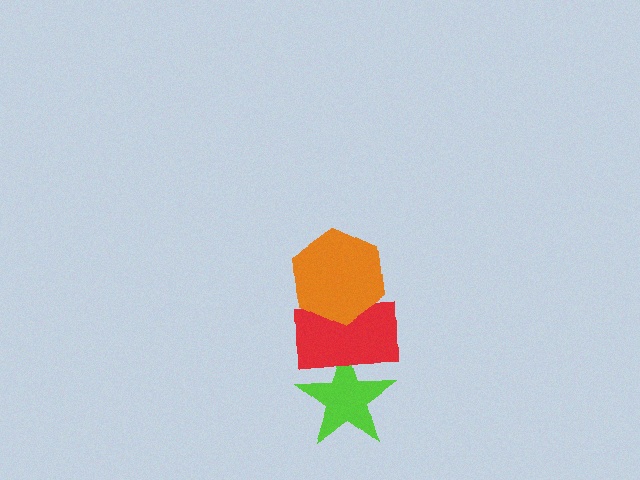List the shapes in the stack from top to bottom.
From top to bottom: the orange hexagon, the red rectangle, the lime star.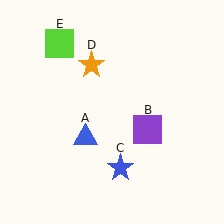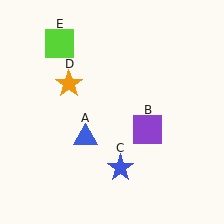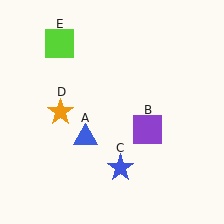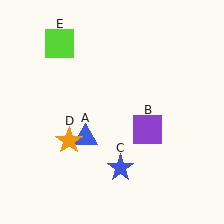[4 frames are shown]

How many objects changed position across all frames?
1 object changed position: orange star (object D).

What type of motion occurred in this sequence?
The orange star (object D) rotated counterclockwise around the center of the scene.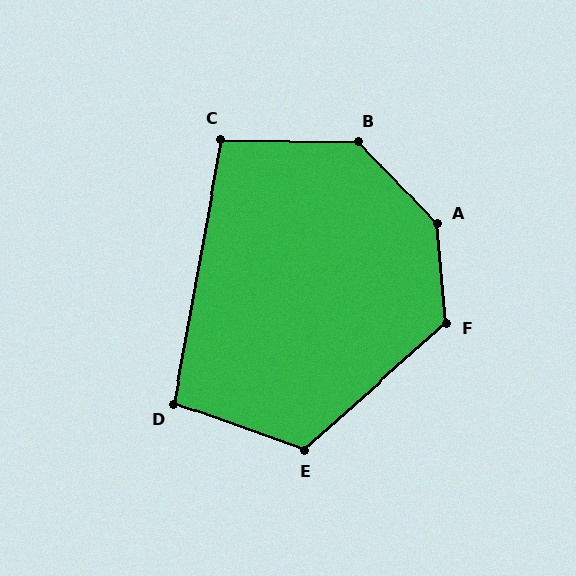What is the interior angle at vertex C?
Approximately 100 degrees (obtuse).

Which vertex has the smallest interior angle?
D, at approximately 99 degrees.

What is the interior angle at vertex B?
Approximately 135 degrees (obtuse).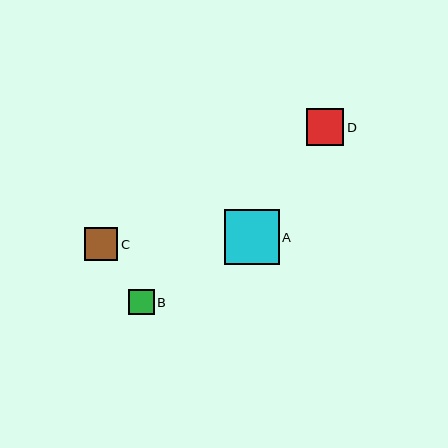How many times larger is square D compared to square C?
Square D is approximately 1.1 times the size of square C.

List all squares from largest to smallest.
From largest to smallest: A, D, C, B.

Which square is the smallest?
Square B is the smallest with a size of approximately 25 pixels.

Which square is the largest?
Square A is the largest with a size of approximately 55 pixels.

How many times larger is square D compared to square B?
Square D is approximately 1.5 times the size of square B.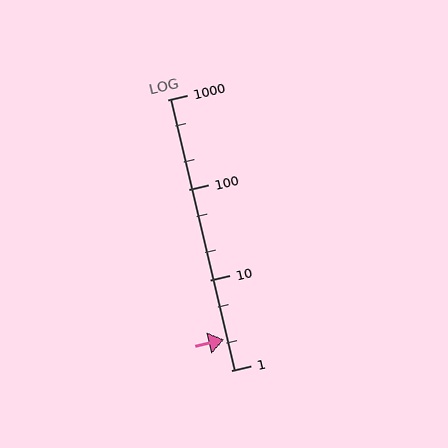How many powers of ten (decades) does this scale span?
The scale spans 3 decades, from 1 to 1000.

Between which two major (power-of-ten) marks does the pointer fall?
The pointer is between 1 and 10.